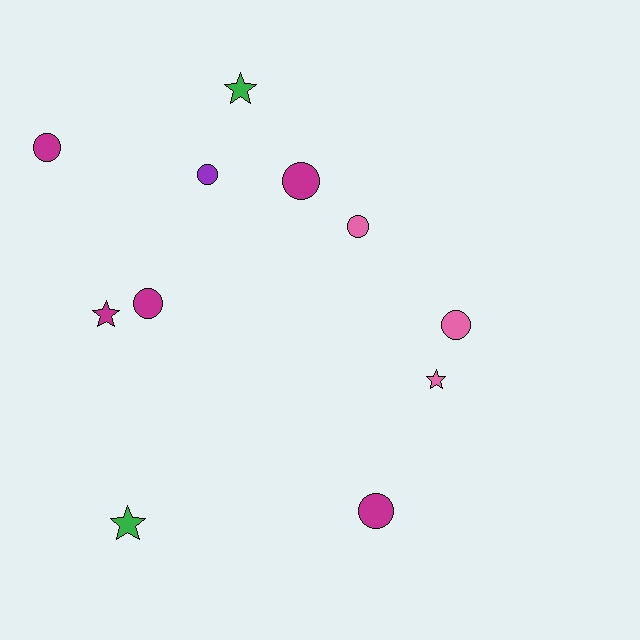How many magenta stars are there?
There is 1 magenta star.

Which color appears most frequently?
Magenta, with 5 objects.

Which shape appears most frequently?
Circle, with 7 objects.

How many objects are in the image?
There are 11 objects.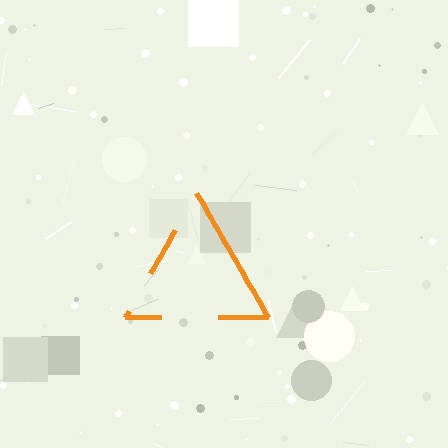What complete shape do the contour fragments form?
The contour fragments form a triangle.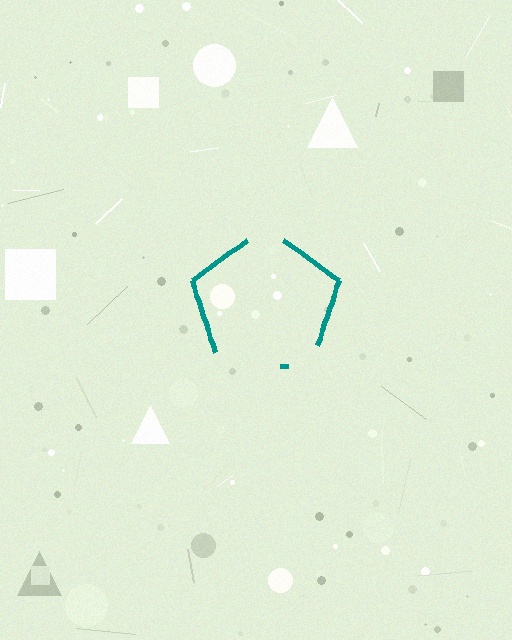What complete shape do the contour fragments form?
The contour fragments form a pentagon.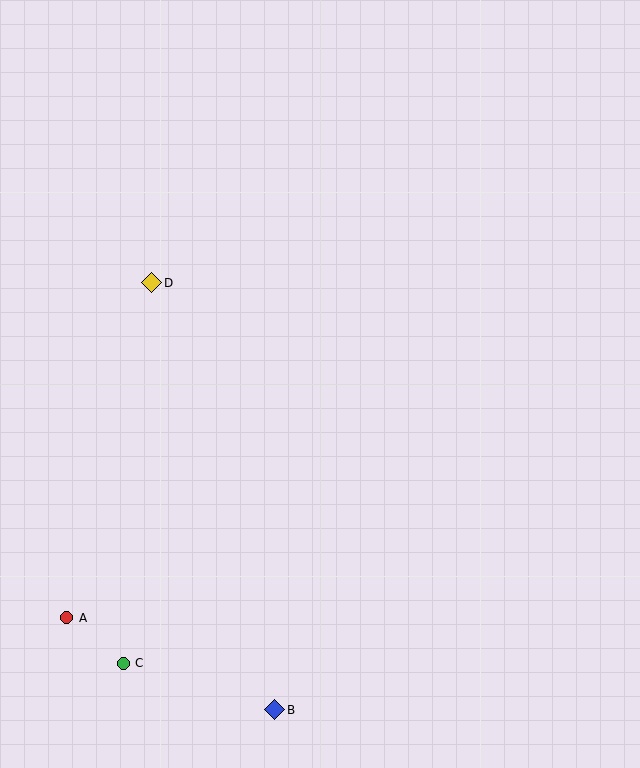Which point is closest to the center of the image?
Point D at (152, 283) is closest to the center.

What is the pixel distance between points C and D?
The distance between C and D is 382 pixels.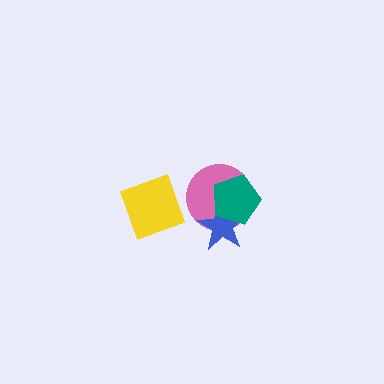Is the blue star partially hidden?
Yes, it is partially covered by another shape.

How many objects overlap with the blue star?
2 objects overlap with the blue star.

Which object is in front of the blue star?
The teal pentagon is in front of the blue star.